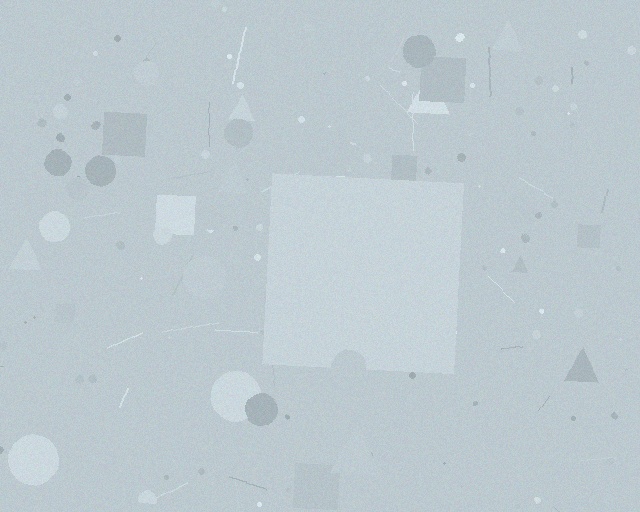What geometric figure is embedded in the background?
A square is embedded in the background.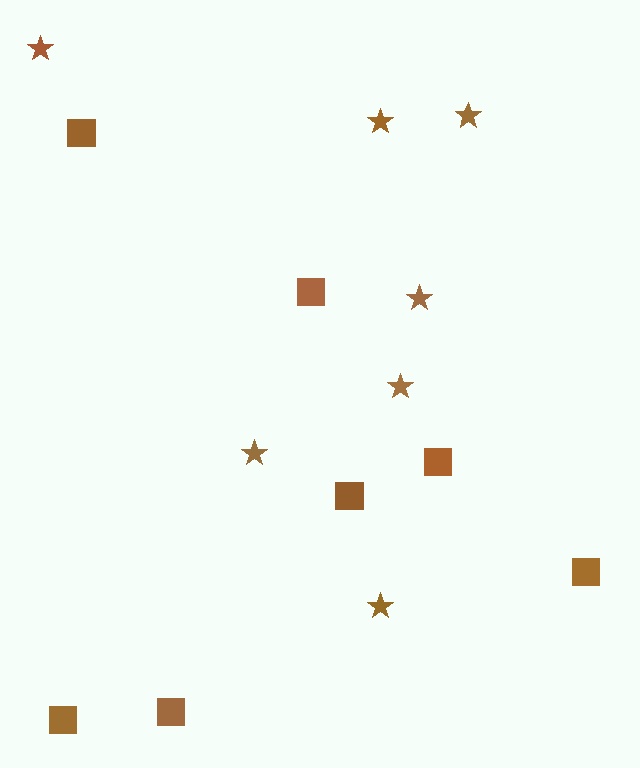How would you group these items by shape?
There are 2 groups: one group of stars (7) and one group of squares (7).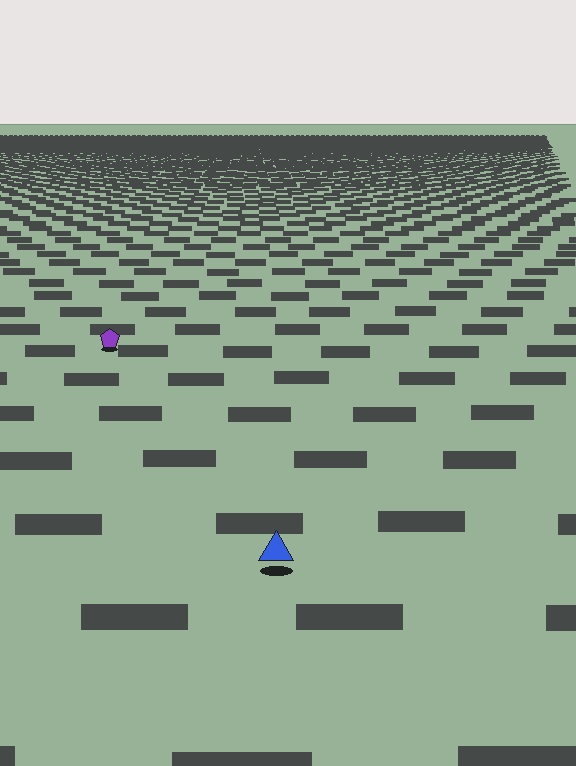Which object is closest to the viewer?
The blue triangle is closest. The texture marks near it are larger and more spread out.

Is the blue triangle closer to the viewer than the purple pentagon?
Yes. The blue triangle is closer — you can tell from the texture gradient: the ground texture is coarser near it.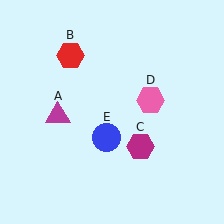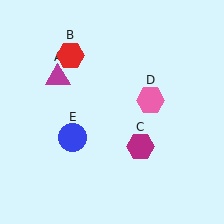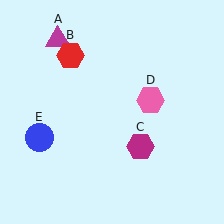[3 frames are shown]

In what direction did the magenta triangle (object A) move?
The magenta triangle (object A) moved up.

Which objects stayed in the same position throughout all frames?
Red hexagon (object B) and magenta hexagon (object C) and pink hexagon (object D) remained stationary.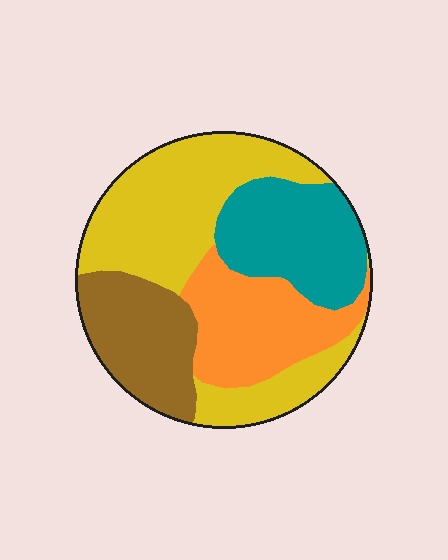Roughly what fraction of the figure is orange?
Orange covers around 20% of the figure.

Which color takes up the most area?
Yellow, at roughly 40%.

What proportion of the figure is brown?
Brown takes up between a sixth and a third of the figure.